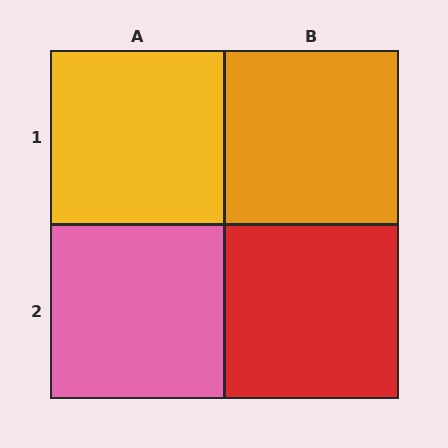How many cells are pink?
1 cell is pink.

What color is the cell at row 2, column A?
Pink.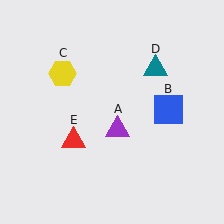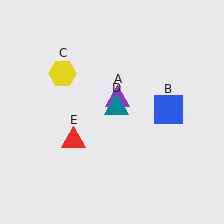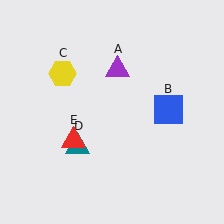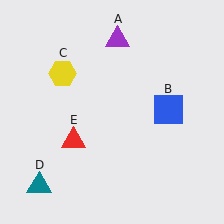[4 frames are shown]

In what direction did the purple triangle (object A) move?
The purple triangle (object A) moved up.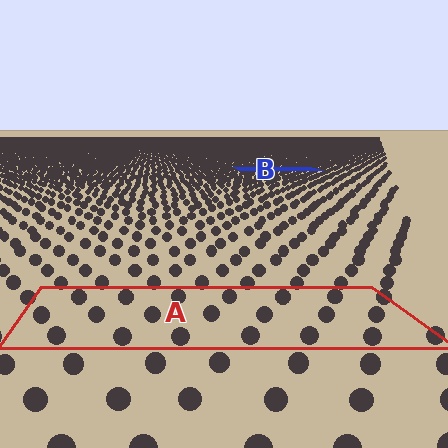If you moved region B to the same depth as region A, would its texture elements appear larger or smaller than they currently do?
They would appear larger. At a closer depth, the same texture elements are projected at a bigger on-screen size.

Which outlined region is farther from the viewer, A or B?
Region B is farther from the viewer — the texture elements inside it appear smaller and more densely packed.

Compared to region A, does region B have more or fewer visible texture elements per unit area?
Region B has more texture elements per unit area — they are packed more densely because it is farther away.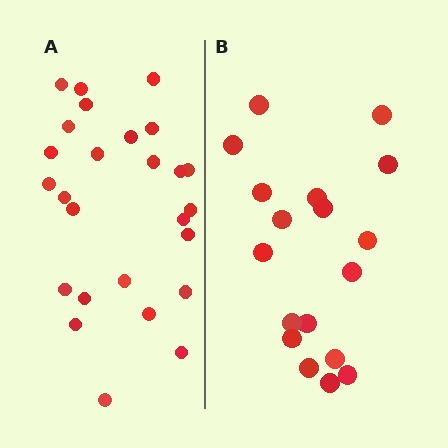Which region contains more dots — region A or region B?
Region A (the left region) has more dots.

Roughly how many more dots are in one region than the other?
Region A has roughly 8 or so more dots than region B.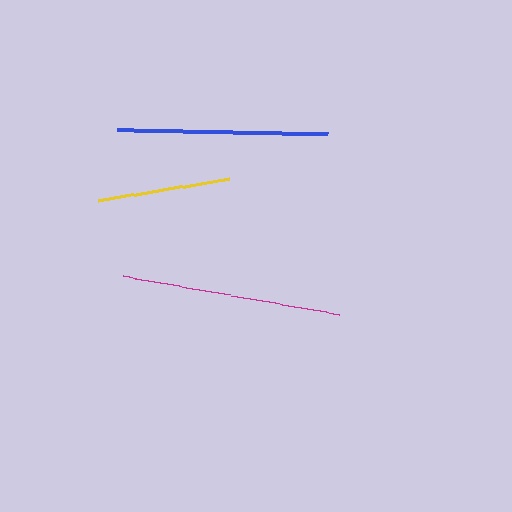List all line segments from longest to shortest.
From longest to shortest: magenta, blue, yellow.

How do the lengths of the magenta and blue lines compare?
The magenta and blue lines are approximately the same length.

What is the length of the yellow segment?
The yellow segment is approximately 132 pixels long.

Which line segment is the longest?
The magenta line is the longest at approximately 220 pixels.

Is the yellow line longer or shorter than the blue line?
The blue line is longer than the yellow line.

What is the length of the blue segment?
The blue segment is approximately 211 pixels long.